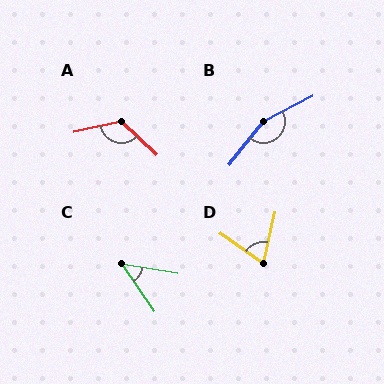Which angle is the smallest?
C, at approximately 47 degrees.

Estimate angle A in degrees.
Approximately 124 degrees.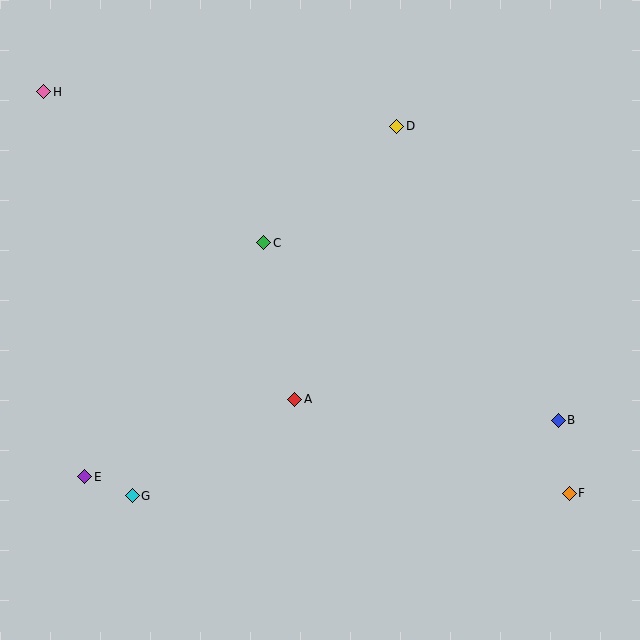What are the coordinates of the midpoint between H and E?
The midpoint between H and E is at (64, 284).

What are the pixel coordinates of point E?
Point E is at (84, 477).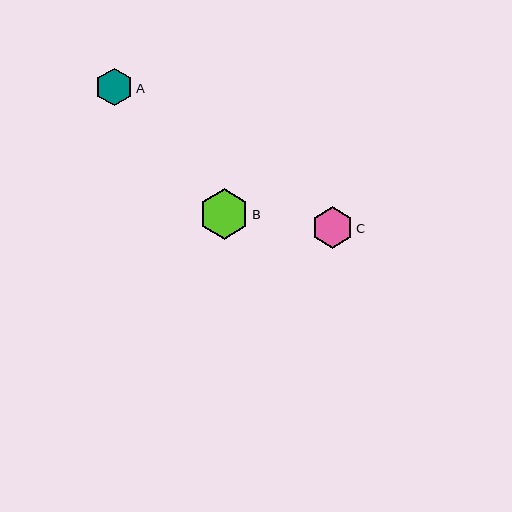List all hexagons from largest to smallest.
From largest to smallest: B, C, A.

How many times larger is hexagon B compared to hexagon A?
Hexagon B is approximately 1.3 times the size of hexagon A.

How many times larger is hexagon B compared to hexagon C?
Hexagon B is approximately 1.2 times the size of hexagon C.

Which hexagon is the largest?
Hexagon B is the largest with a size of approximately 50 pixels.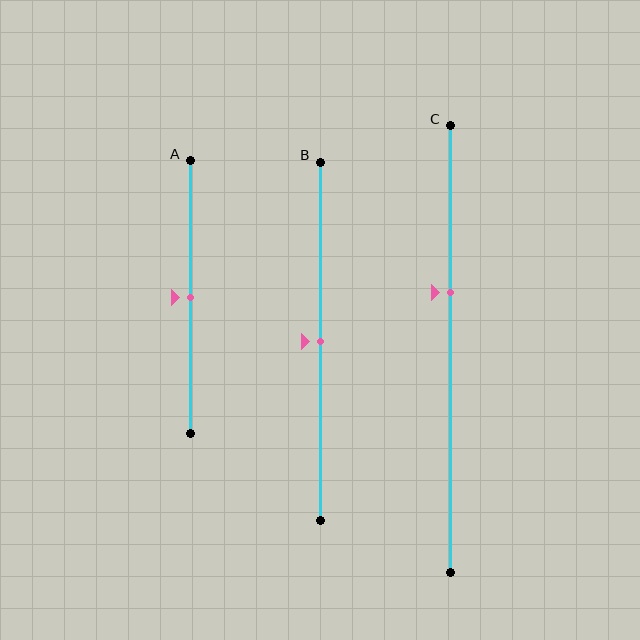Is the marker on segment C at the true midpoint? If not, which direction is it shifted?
No, the marker on segment C is shifted upward by about 13% of the segment length.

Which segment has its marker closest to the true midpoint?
Segment A has its marker closest to the true midpoint.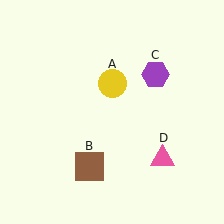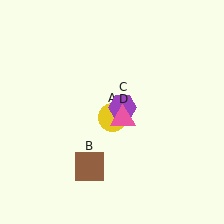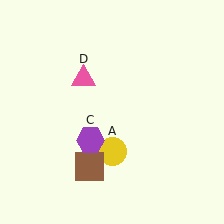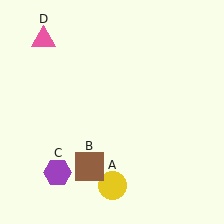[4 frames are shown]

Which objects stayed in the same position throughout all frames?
Brown square (object B) remained stationary.